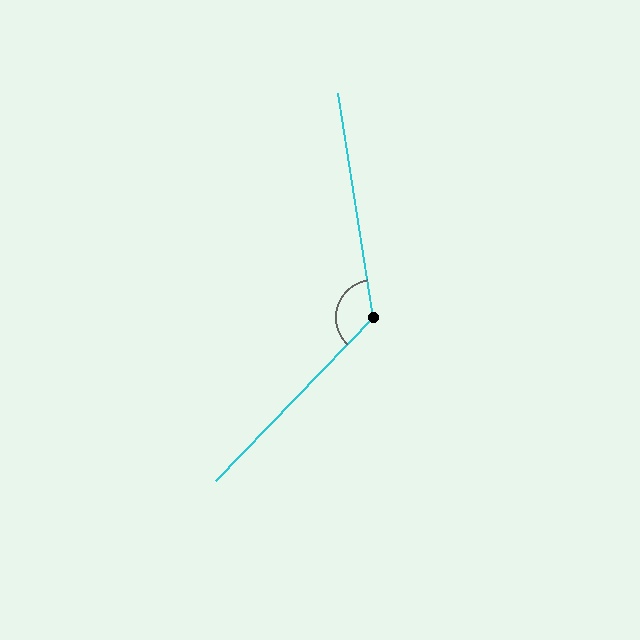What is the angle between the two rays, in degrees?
Approximately 127 degrees.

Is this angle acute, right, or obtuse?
It is obtuse.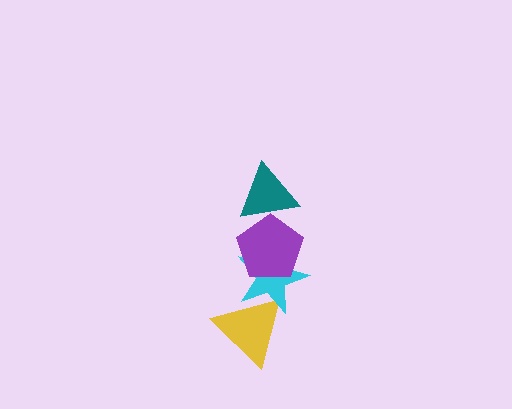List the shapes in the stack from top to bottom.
From top to bottom: the teal triangle, the purple pentagon, the cyan star, the yellow triangle.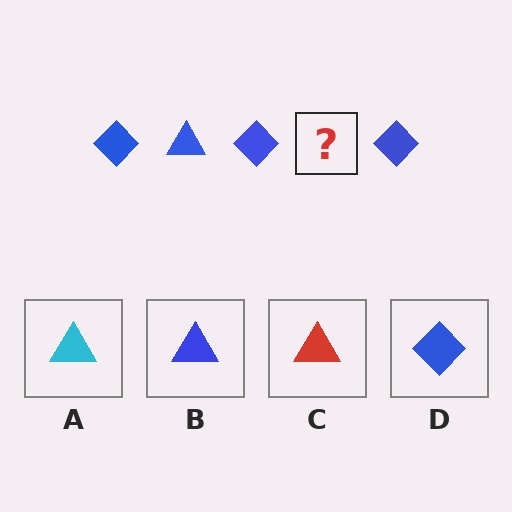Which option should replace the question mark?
Option B.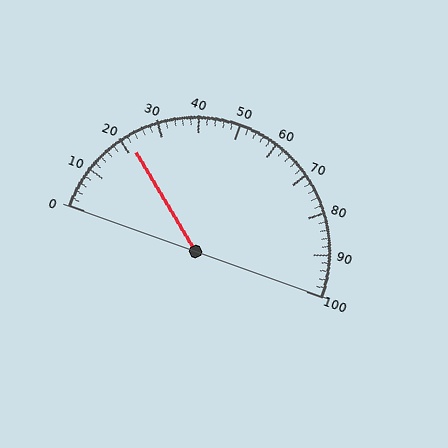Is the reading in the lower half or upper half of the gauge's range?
The reading is in the lower half of the range (0 to 100).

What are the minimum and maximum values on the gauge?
The gauge ranges from 0 to 100.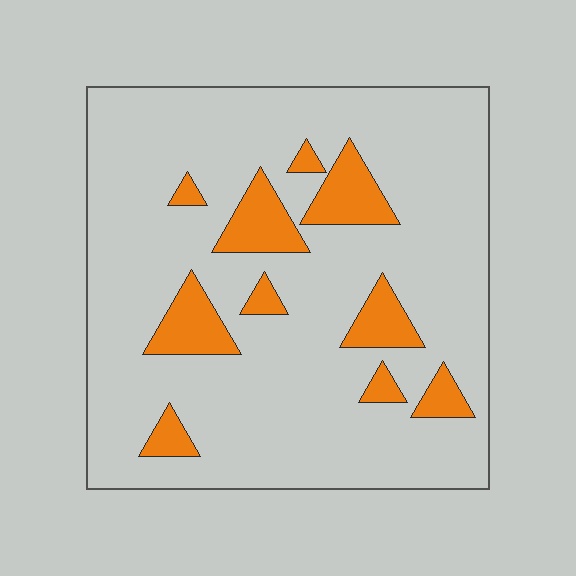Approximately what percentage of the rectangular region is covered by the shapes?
Approximately 15%.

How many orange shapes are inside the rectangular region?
10.